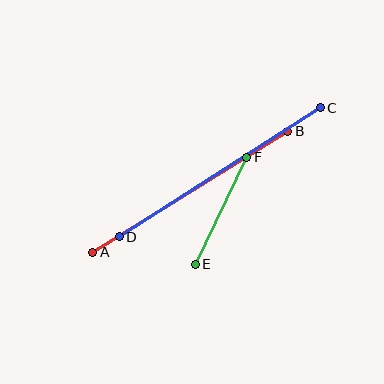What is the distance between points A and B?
The distance is approximately 230 pixels.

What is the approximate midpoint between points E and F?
The midpoint is at approximately (221, 211) pixels.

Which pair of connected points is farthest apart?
Points C and D are farthest apart.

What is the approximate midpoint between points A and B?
The midpoint is at approximately (190, 192) pixels.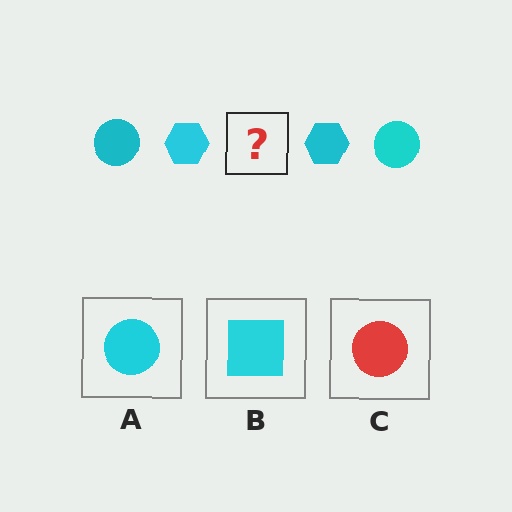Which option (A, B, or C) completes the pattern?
A.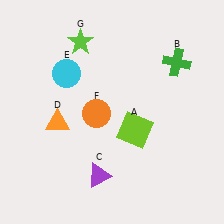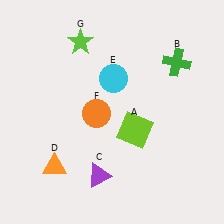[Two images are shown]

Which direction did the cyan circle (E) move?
The cyan circle (E) moved right.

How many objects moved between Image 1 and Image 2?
2 objects moved between the two images.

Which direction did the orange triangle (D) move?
The orange triangle (D) moved down.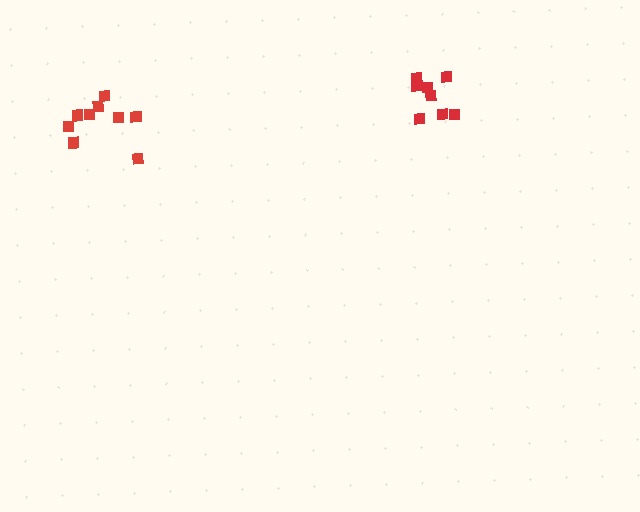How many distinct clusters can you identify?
There are 2 distinct clusters.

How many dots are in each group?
Group 1: 9 dots, Group 2: 8 dots (17 total).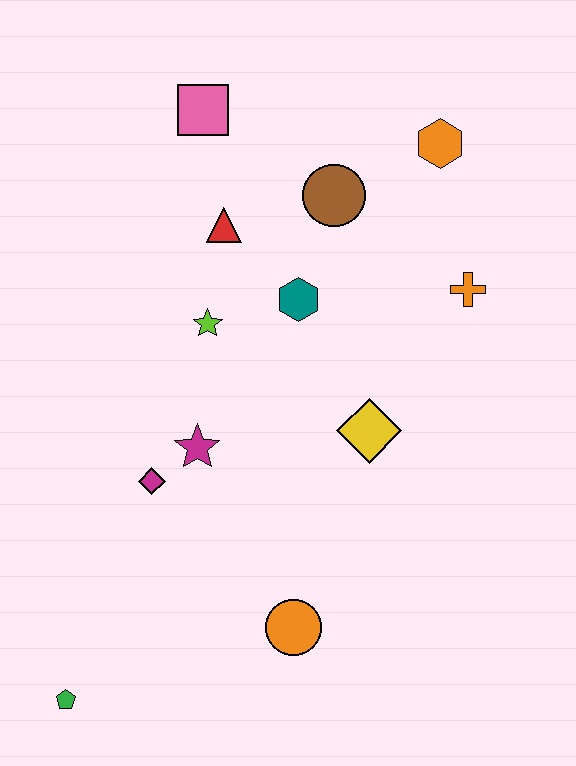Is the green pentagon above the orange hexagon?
No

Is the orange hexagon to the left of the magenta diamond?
No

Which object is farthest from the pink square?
The green pentagon is farthest from the pink square.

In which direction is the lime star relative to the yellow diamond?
The lime star is to the left of the yellow diamond.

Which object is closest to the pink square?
The red triangle is closest to the pink square.